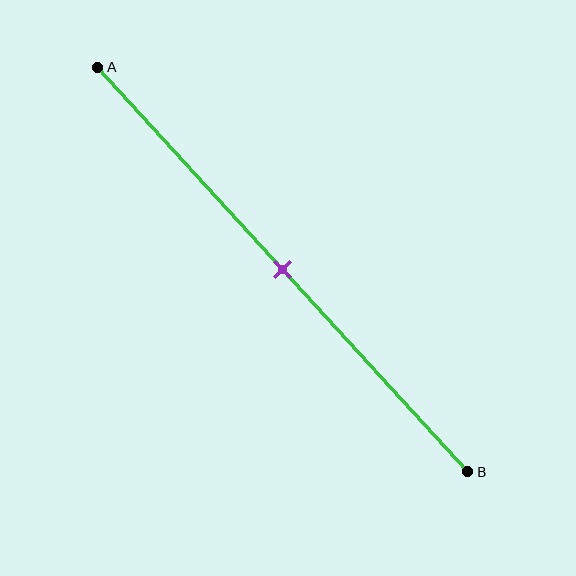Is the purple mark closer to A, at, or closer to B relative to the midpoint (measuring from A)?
The purple mark is approximately at the midpoint of segment AB.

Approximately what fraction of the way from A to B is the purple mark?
The purple mark is approximately 50% of the way from A to B.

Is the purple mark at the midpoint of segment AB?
Yes, the mark is approximately at the midpoint.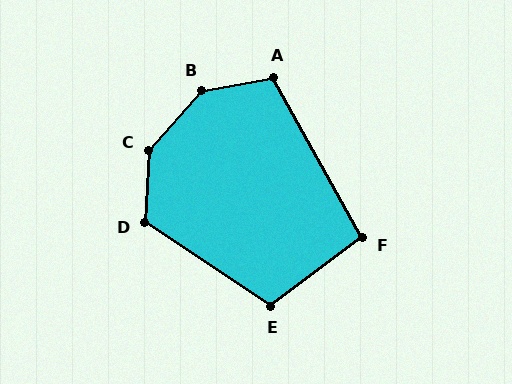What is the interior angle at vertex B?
Approximately 141 degrees (obtuse).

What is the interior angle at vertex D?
Approximately 121 degrees (obtuse).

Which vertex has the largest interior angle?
C, at approximately 142 degrees.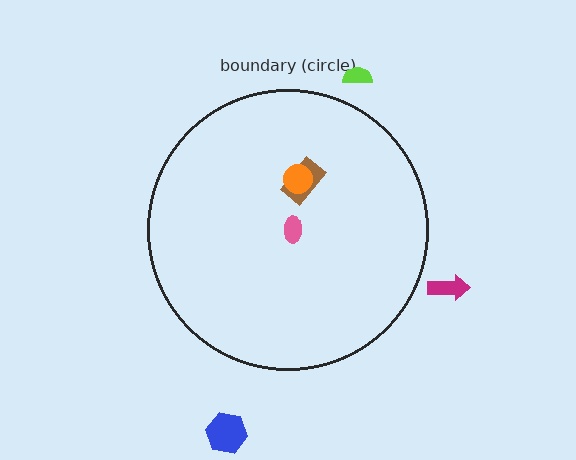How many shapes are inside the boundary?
3 inside, 3 outside.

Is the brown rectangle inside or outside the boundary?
Inside.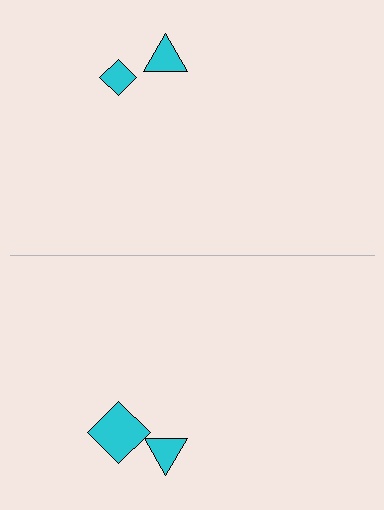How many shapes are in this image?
There are 4 shapes in this image.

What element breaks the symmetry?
The cyan diamond on the bottom side has a different size than its mirror counterpart.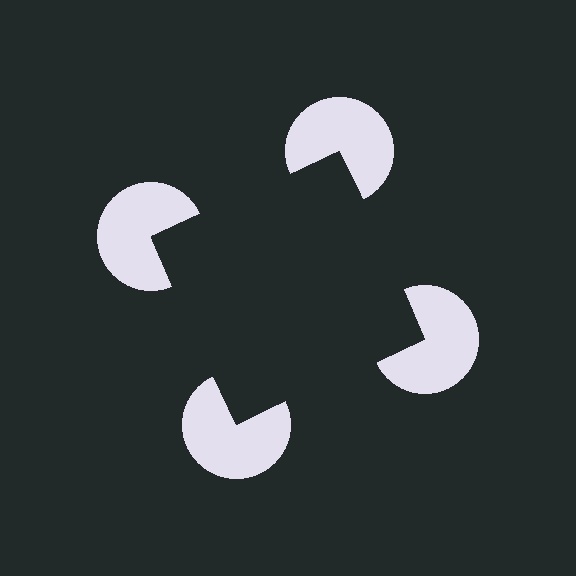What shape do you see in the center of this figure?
An illusory square — its edges are inferred from the aligned wedge cuts in the pac-man discs, not physically drawn.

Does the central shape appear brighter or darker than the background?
It typically appears slightly darker than the background, even though no actual brightness change is drawn.